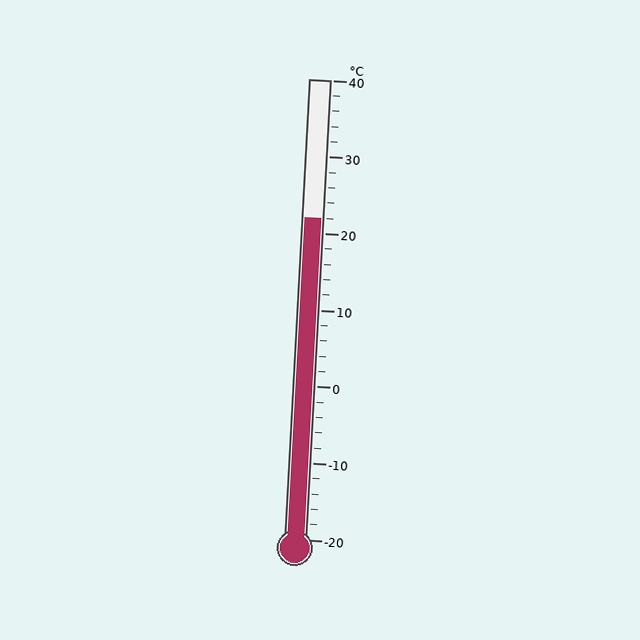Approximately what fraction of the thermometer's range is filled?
The thermometer is filled to approximately 70% of its range.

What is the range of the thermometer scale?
The thermometer scale ranges from -20°C to 40°C.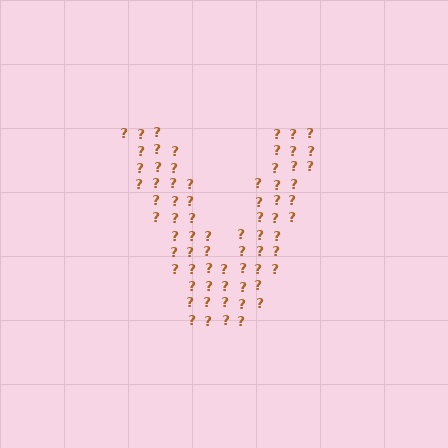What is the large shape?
The large shape is the letter V.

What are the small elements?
The small elements are question marks.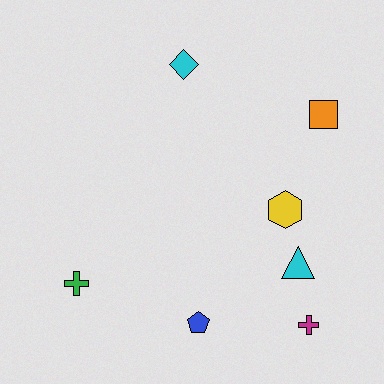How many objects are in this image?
There are 7 objects.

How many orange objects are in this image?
There is 1 orange object.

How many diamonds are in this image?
There is 1 diamond.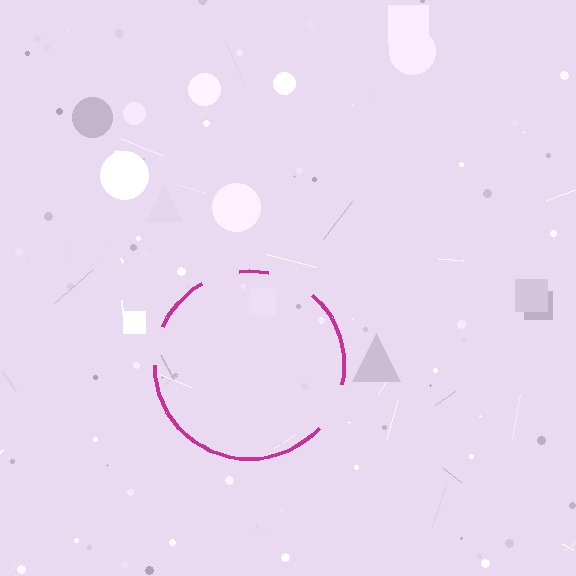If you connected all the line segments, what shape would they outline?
They would outline a circle.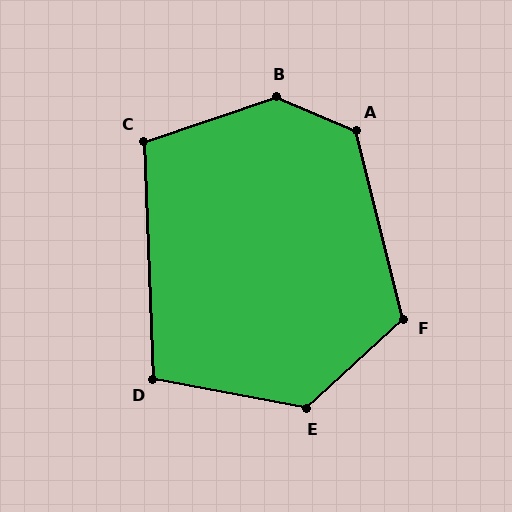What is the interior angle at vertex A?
Approximately 127 degrees (obtuse).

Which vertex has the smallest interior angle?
D, at approximately 103 degrees.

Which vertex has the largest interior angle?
B, at approximately 138 degrees.